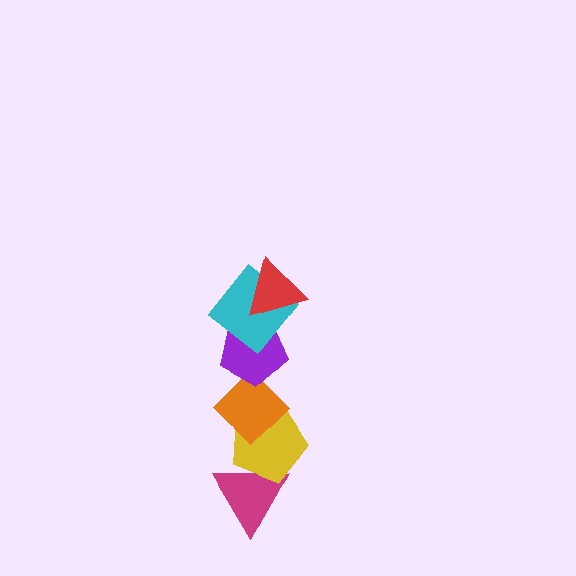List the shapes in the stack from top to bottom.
From top to bottom: the red triangle, the cyan diamond, the purple pentagon, the orange diamond, the yellow pentagon, the magenta triangle.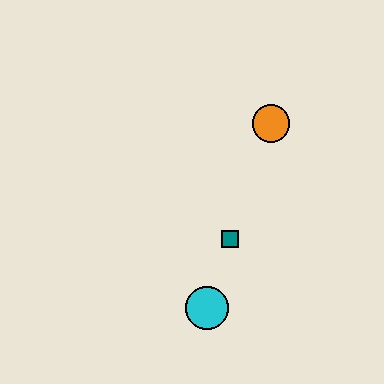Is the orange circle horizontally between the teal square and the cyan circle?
No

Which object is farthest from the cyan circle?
The orange circle is farthest from the cyan circle.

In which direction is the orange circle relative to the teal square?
The orange circle is above the teal square.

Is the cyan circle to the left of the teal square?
Yes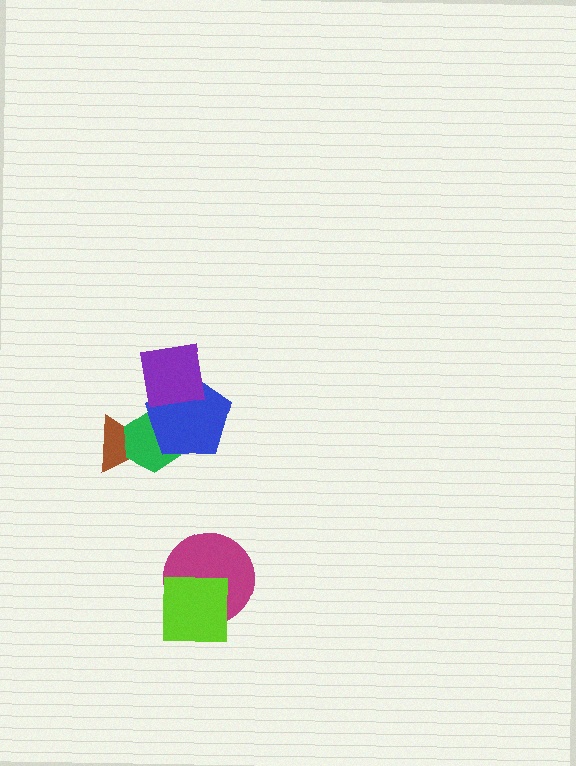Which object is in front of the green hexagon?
The blue pentagon is in front of the green hexagon.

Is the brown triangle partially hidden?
Yes, it is partially covered by another shape.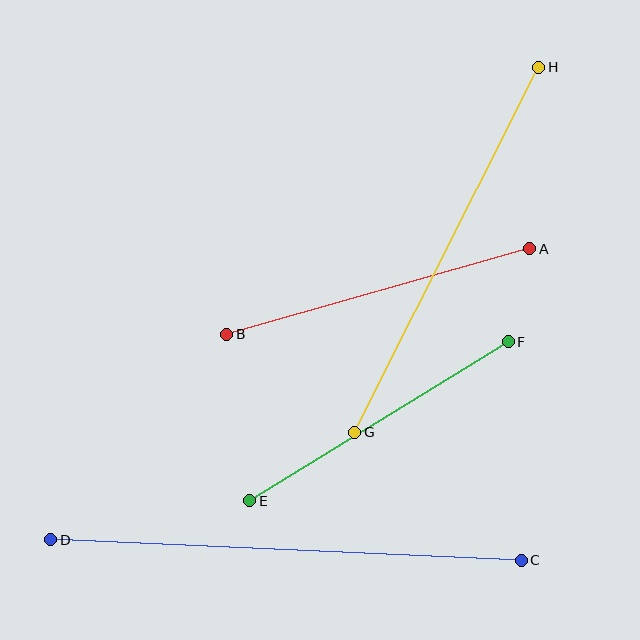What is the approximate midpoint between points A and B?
The midpoint is at approximately (378, 291) pixels.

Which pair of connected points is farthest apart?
Points C and D are farthest apart.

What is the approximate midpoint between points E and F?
The midpoint is at approximately (379, 421) pixels.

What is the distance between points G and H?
The distance is approximately 409 pixels.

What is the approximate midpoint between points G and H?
The midpoint is at approximately (447, 250) pixels.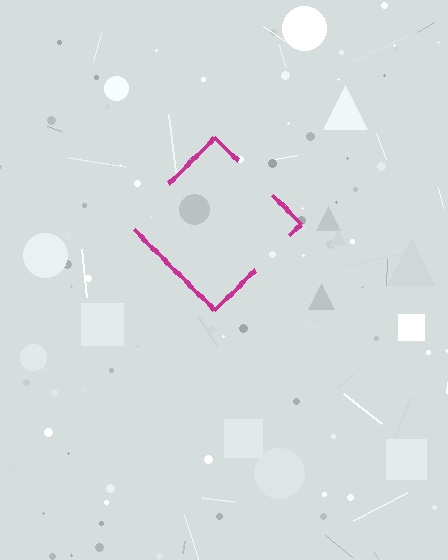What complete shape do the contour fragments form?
The contour fragments form a diamond.